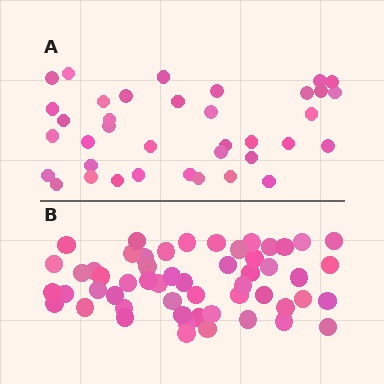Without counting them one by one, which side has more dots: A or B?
Region B (the bottom region) has more dots.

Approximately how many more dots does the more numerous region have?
Region B has approximately 15 more dots than region A.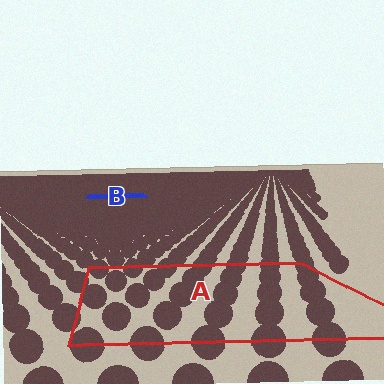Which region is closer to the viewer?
Region A is closer. The texture elements there are larger and more spread out.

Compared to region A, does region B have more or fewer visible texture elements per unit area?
Region B has more texture elements per unit area — they are packed more densely because it is farther away.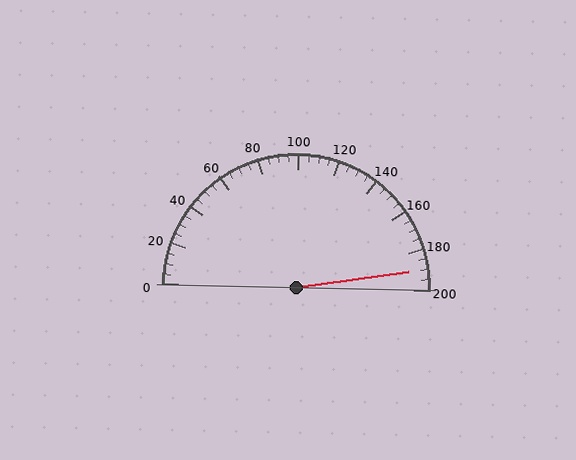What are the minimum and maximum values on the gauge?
The gauge ranges from 0 to 200.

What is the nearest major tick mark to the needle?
The nearest major tick mark is 200.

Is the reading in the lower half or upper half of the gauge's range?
The reading is in the upper half of the range (0 to 200).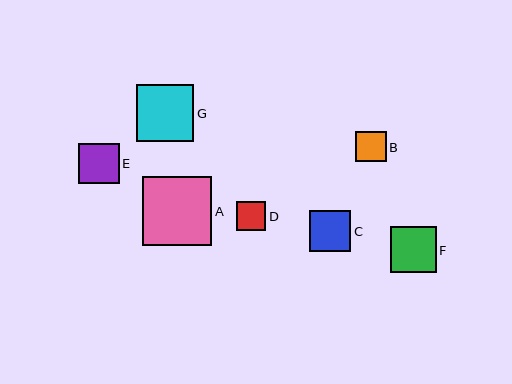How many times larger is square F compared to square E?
Square F is approximately 1.1 times the size of square E.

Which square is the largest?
Square A is the largest with a size of approximately 70 pixels.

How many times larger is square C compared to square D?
Square C is approximately 1.4 times the size of square D.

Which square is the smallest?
Square D is the smallest with a size of approximately 30 pixels.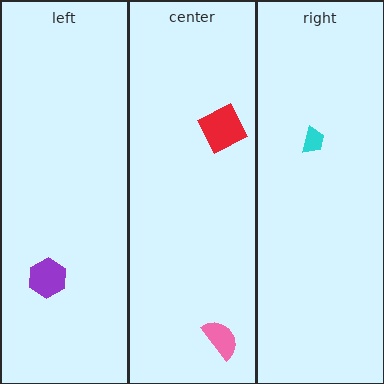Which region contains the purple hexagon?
The left region.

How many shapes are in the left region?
1.